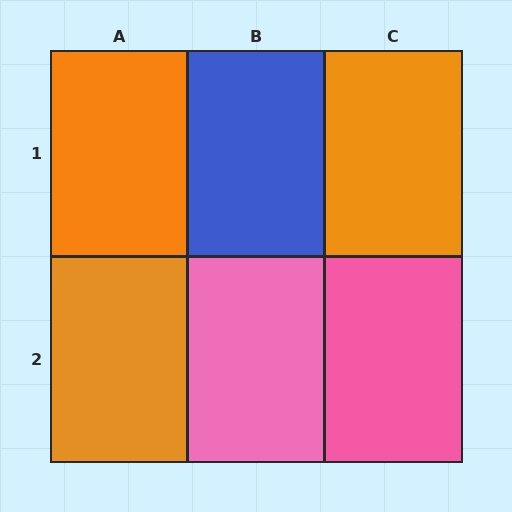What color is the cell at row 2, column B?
Pink.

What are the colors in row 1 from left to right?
Orange, blue, orange.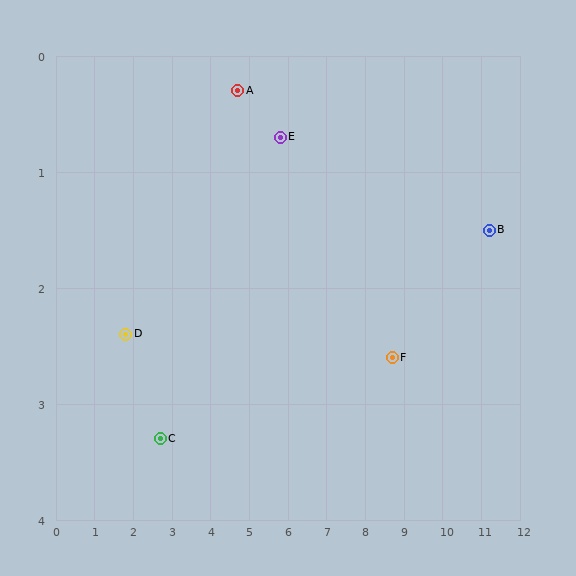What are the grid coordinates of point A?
Point A is at approximately (4.7, 0.3).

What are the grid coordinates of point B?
Point B is at approximately (11.2, 1.5).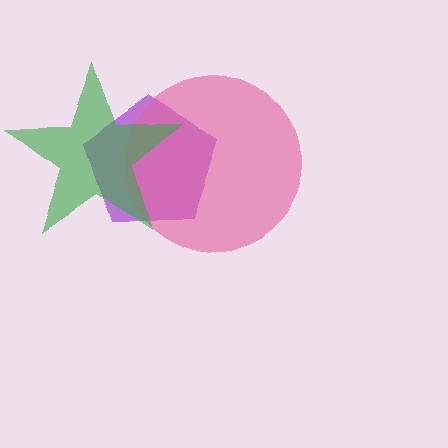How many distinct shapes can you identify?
There are 3 distinct shapes: a purple pentagon, a pink circle, a green star.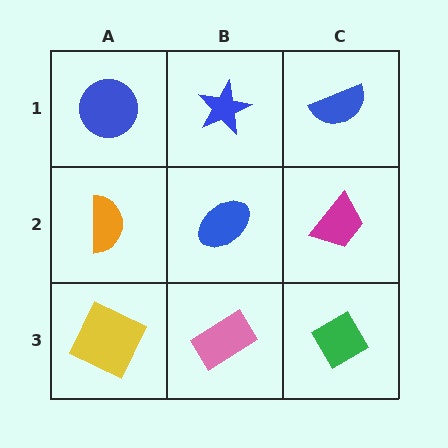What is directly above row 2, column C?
A blue semicircle.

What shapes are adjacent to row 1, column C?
A magenta trapezoid (row 2, column C), a blue star (row 1, column B).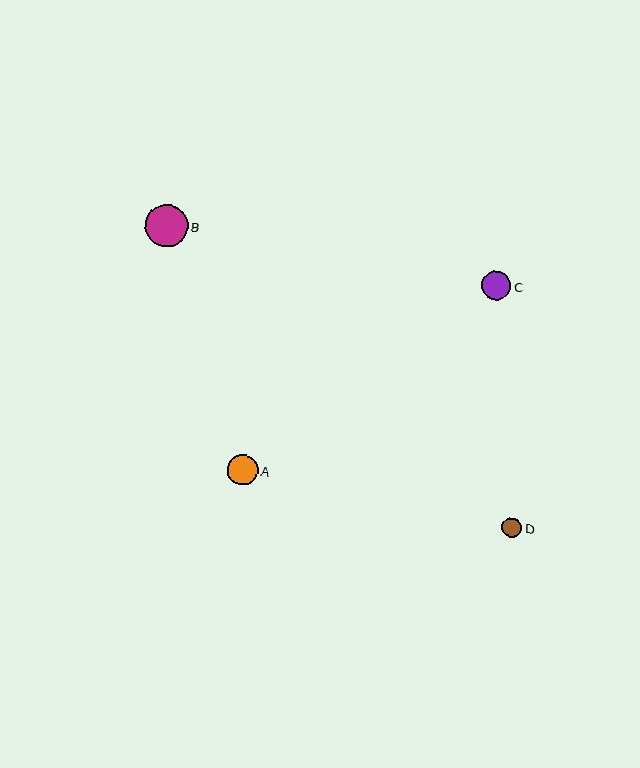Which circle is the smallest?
Circle D is the smallest with a size of approximately 20 pixels.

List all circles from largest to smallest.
From largest to smallest: B, A, C, D.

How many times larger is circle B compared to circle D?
Circle B is approximately 2.1 times the size of circle D.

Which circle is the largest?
Circle B is the largest with a size of approximately 42 pixels.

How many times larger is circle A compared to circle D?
Circle A is approximately 1.5 times the size of circle D.